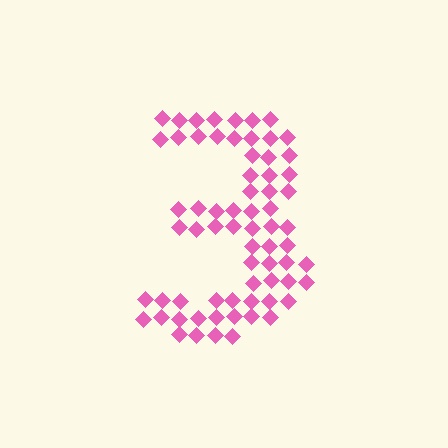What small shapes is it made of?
It is made of small diamonds.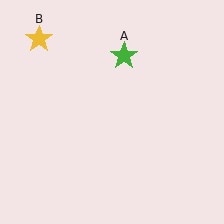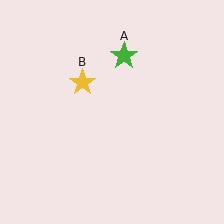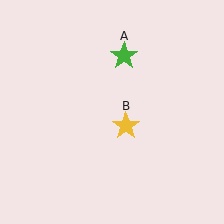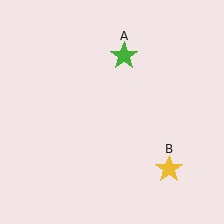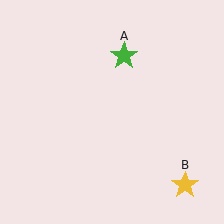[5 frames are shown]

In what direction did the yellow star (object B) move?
The yellow star (object B) moved down and to the right.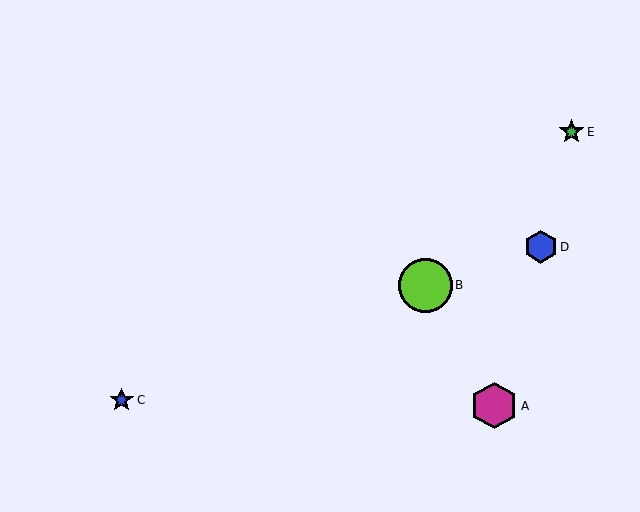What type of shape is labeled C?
Shape C is a blue star.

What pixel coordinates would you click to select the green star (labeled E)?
Click at (571, 132) to select the green star E.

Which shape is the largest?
The lime circle (labeled B) is the largest.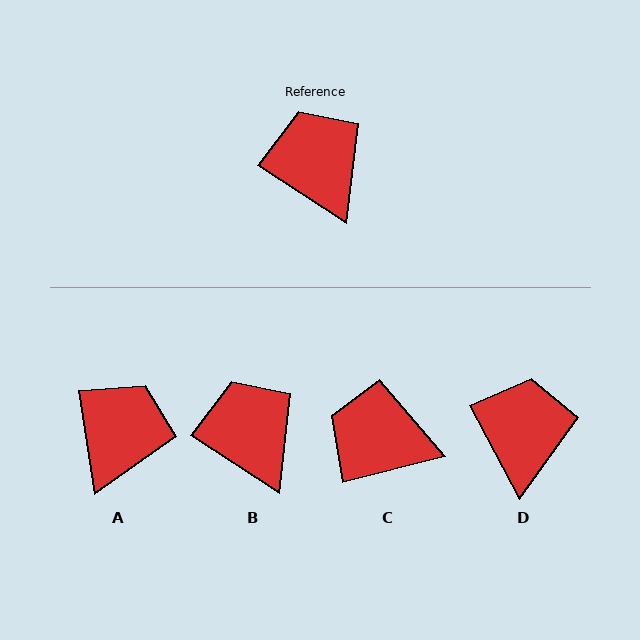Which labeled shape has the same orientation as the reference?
B.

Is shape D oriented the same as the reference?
No, it is off by about 29 degrees.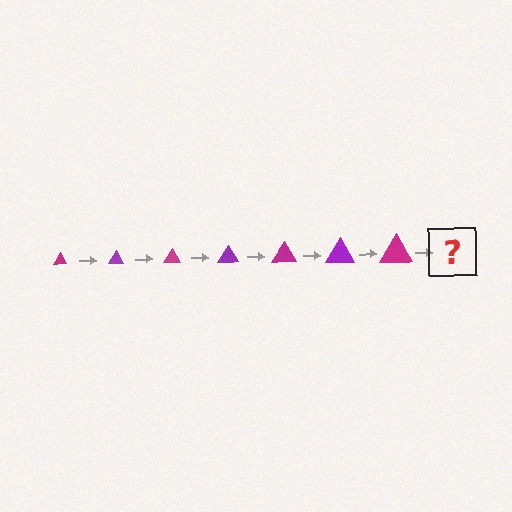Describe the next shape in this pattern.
It should be a purple triangle, larger than the previous one.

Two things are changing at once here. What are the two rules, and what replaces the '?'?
The two rules are that the triangle grows larger each step and the color cycles through magenta and purple. The '?' should be a purple triangle, larger than the previous one.